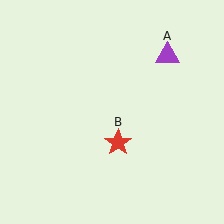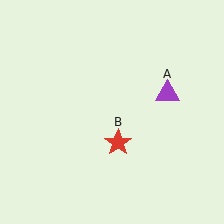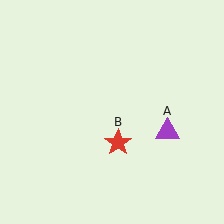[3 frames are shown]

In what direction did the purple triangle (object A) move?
The purple triangle (object A) moved down.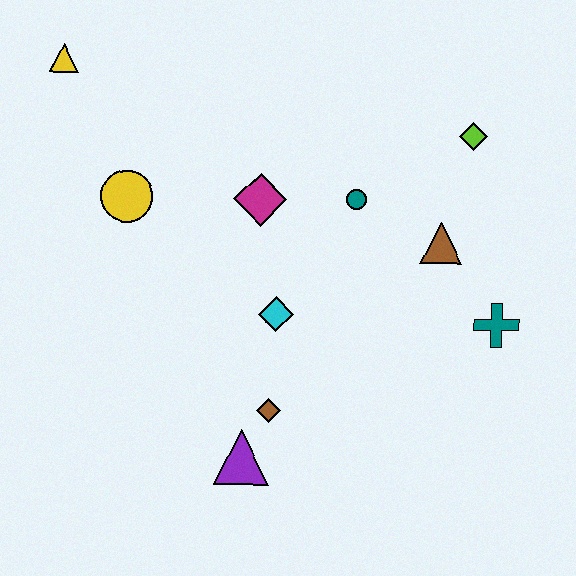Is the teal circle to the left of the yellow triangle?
No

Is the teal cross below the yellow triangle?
Yes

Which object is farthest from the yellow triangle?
The teal cross is farthest from the yellow triangle.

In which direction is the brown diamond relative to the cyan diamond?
The brown diamond is below the cyan diamond.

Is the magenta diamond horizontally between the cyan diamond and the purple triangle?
Yes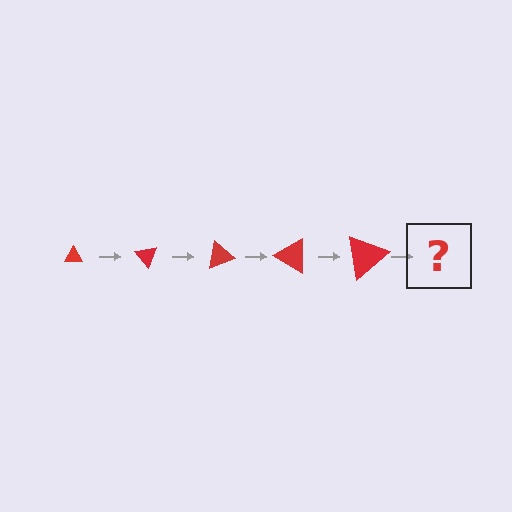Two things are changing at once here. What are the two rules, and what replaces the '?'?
The two rules are that the triangle grows larger each step and it rotates 50 degrees each step. The '?' should be a triangle, larger than the previous one and rotated 250 degrees from the start.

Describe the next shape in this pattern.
It should be a triangle, larger than the previous one and rotated 250 degrees from the start.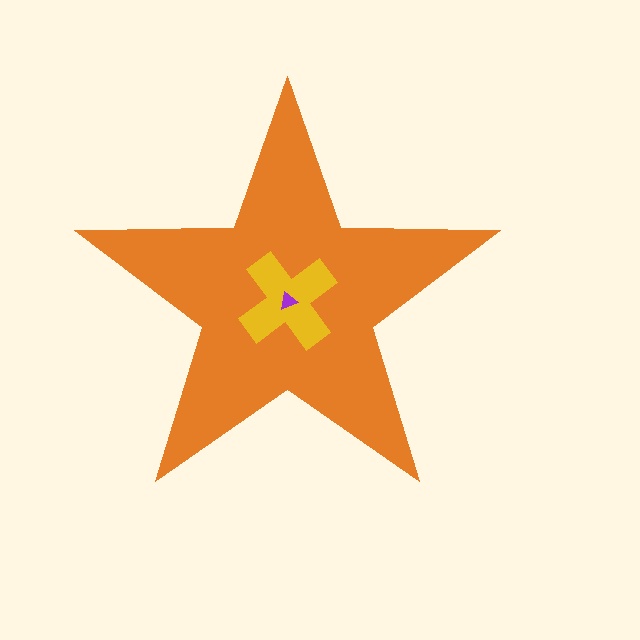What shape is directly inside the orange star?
The yellow cross.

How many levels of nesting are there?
3.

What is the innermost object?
The purple triangle.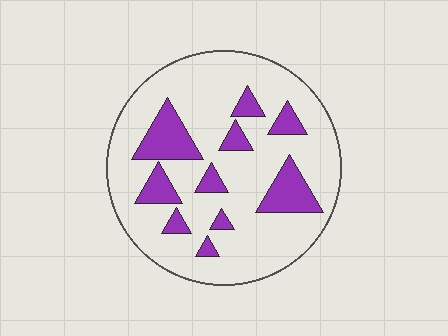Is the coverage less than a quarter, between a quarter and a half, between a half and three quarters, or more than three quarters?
Less than a quarter.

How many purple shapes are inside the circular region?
10.